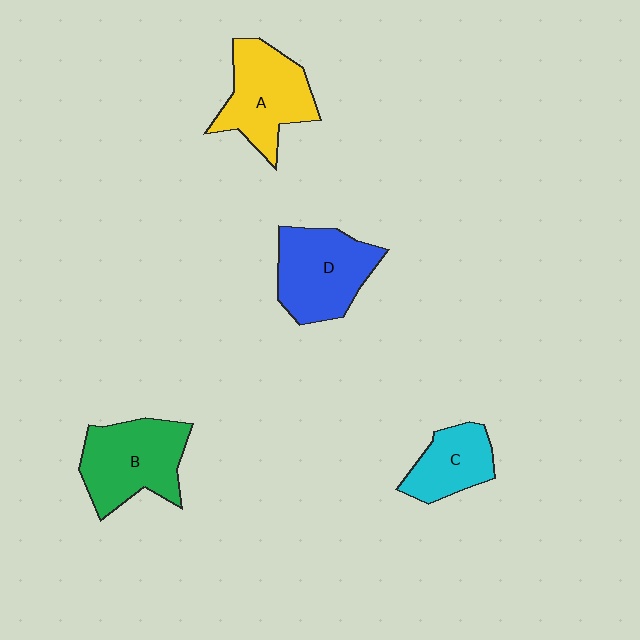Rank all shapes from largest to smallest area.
From largest to smallest: B (green), D (blue), A (yellow), C (cyan).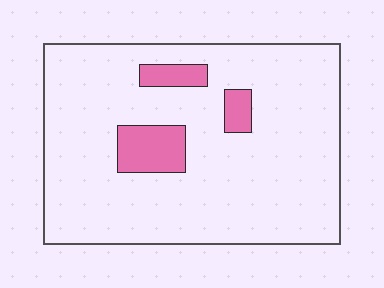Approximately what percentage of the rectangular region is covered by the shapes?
Approximately 10%.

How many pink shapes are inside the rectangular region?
3.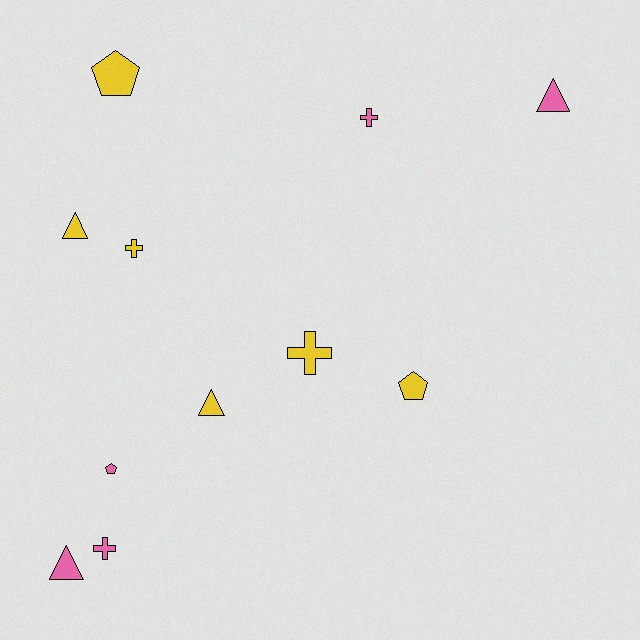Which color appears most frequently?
Yellow, with 6 objects.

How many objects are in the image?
There are 11 objects.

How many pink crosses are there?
There are 2 pink crosses.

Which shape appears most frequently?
Triangle, with 4 objects.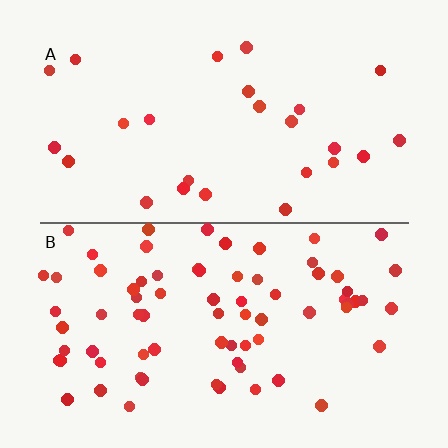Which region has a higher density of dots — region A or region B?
B (the bottom).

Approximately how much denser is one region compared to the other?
Approximately 2.9× — region B over region A.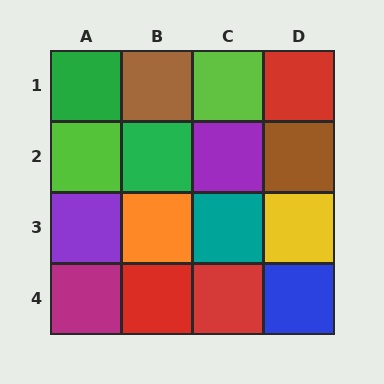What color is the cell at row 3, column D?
Yellow.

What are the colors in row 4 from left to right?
Magenta, red, red, blue.